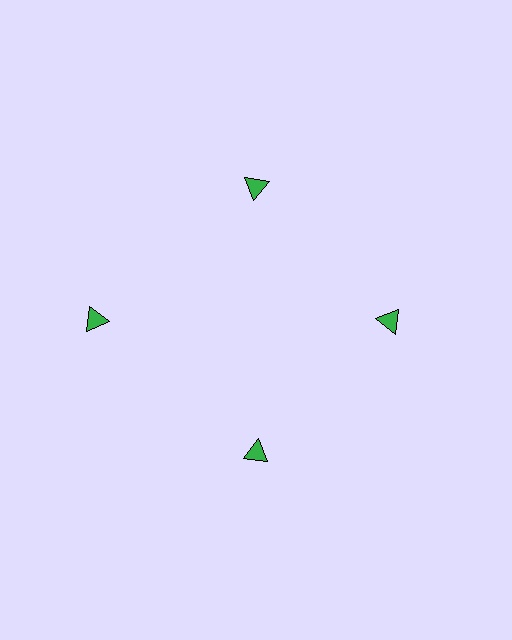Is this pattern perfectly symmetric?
No. The 4 green triangles are arranged in a ring, but one element near the 9 o'clock position is pushed outward from the center, breaking the 4-fold rotational symmetry.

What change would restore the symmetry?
The symmetry would be restored by moving it inward, back onto the ring so that all 4 triangles sit at equal angles and equal distance from the center.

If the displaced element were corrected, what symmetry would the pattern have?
It would have 4-fold rotational symmetry — the pattern would map onto itself every 90 degrees.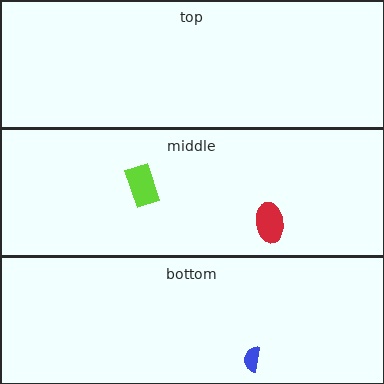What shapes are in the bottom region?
The blue semicircle.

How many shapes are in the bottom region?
1.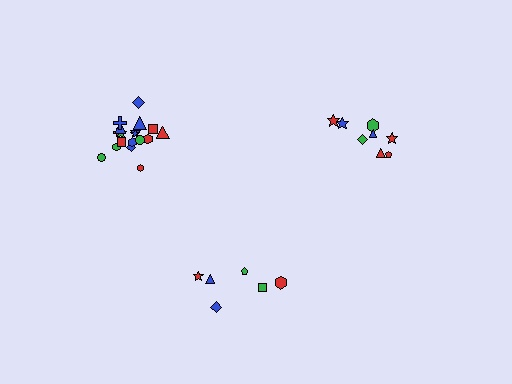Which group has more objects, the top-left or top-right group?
The top-left group.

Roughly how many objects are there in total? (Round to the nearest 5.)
Roughly 30 objects in total.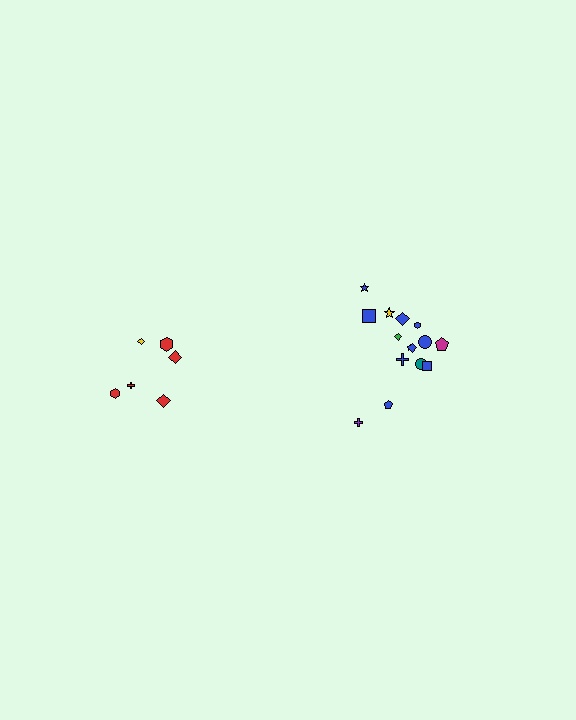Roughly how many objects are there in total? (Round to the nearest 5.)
Roughly 20 objects in total.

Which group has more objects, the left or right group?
The right group.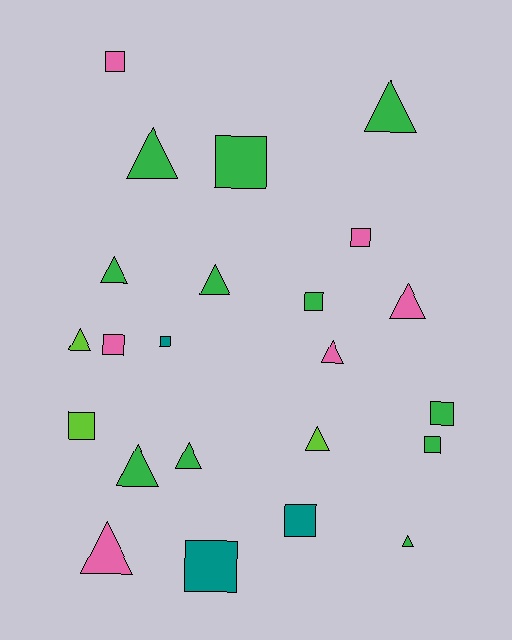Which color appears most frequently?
Green, with 11 objects.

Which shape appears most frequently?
Triangle, with 12 objects.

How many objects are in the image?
There are 23 objects.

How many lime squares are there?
There is 1 lime square.